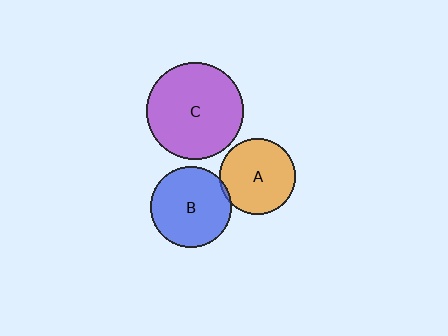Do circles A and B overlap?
Yes.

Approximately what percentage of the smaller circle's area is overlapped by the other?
Approximately 5%.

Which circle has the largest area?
Circle C (purple).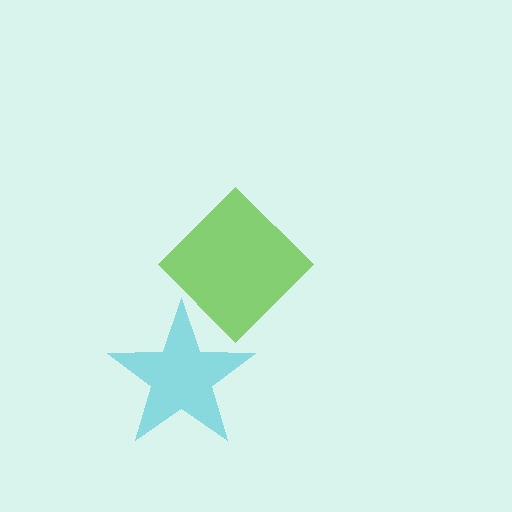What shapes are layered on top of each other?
The layered shapes are: a cyan star, a lime diamond.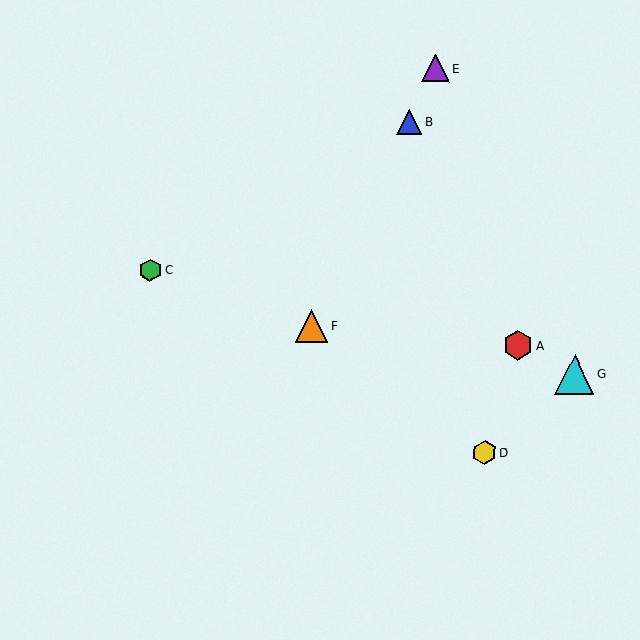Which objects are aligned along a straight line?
Objects B, E, F are aligned along a straight line.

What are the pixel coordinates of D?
Object D is at (484, 452).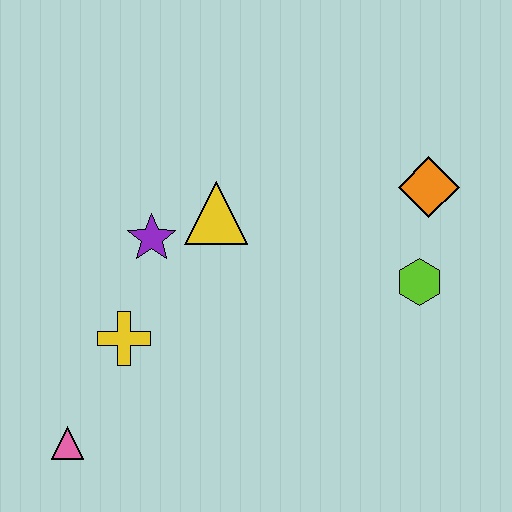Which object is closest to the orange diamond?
The lime hexagon is closest to the orange diamond.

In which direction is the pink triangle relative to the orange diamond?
The pink triangle is to the left of the orange diamond.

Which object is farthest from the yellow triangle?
The pink triangle is farthest from the yellow triangle.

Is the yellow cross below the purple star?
Yes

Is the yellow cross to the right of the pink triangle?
Yes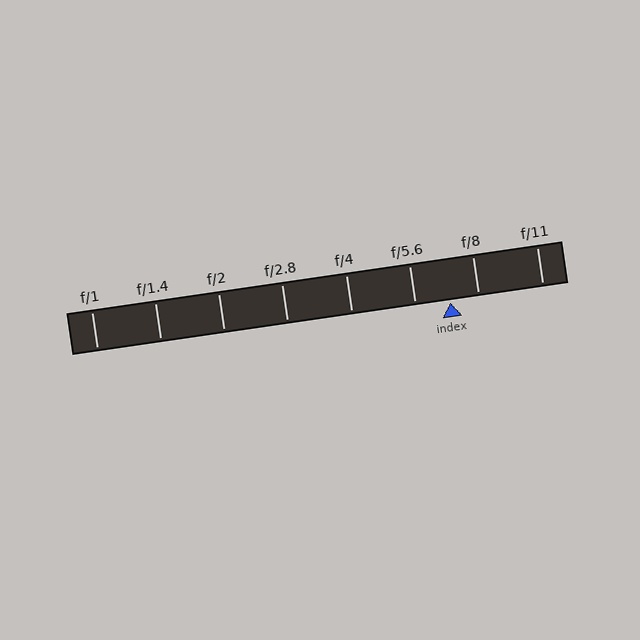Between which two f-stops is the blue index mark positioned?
The index mark is between f/5.6 and f/8.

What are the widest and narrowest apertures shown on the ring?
The widest aperture shown is f/1 and the narrowest is f/11.